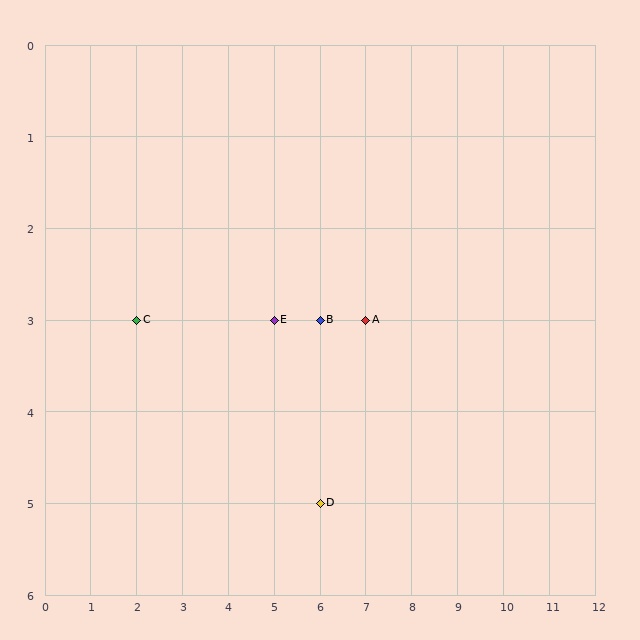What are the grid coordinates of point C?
Point C is at grid coordinates (2, 3).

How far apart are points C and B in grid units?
Points C and B are 4 columns apart.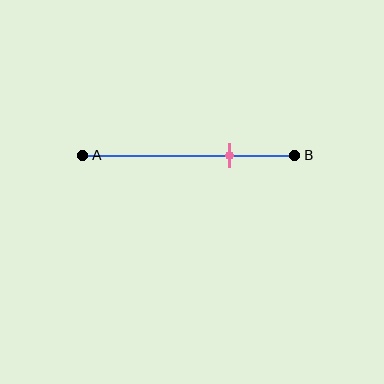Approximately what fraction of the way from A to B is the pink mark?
The pink mark is approximately 70% of the way from A to B.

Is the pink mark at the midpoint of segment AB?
No, the mark is at about 70% from A, not at the 50% midpoint.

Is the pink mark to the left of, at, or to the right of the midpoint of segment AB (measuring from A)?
The pink mark is to the right of the midpoint of segment AB.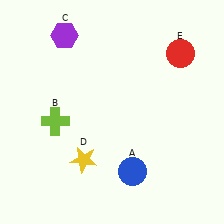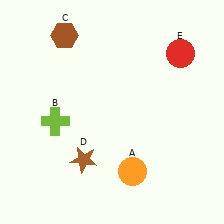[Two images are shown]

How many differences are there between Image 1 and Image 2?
There are 3 differences between the two images.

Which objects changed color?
A changed from blue to orange. C changed from purple to brown. D changed from yellow to brown.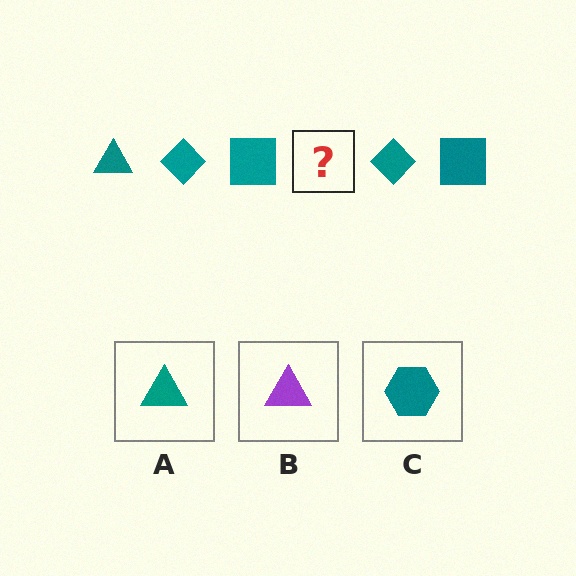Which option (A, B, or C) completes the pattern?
A.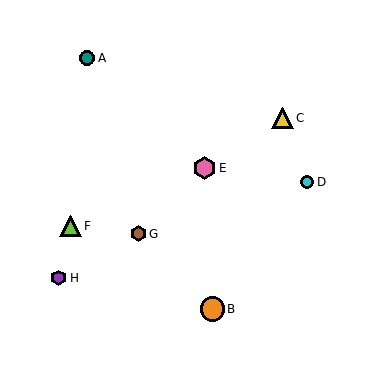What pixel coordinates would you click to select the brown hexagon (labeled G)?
Click at (138, 234) to select the brown hexagon G.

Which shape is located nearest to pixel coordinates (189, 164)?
The pink hexagon (labeled E) at (204, 168) is nearest to that location.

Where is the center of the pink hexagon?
The center of the pink hexagon is at (204, 168).